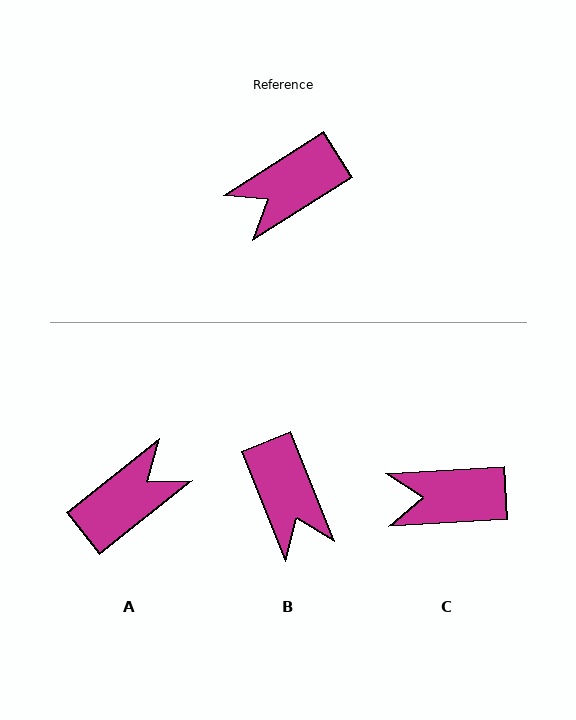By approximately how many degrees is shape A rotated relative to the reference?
Approximately 174 degrees clockwise.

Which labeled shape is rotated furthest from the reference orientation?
A, about 174 degrees away.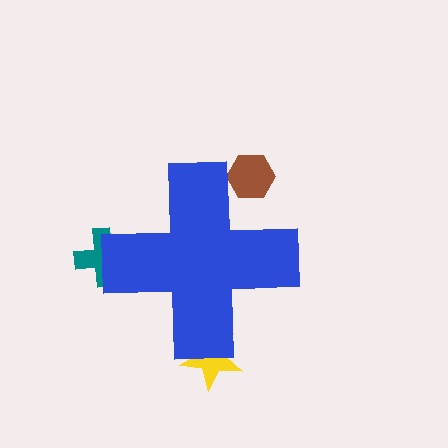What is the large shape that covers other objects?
A blue cross.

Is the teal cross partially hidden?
Yes, the teal cross is partially hidden behind the blue cross.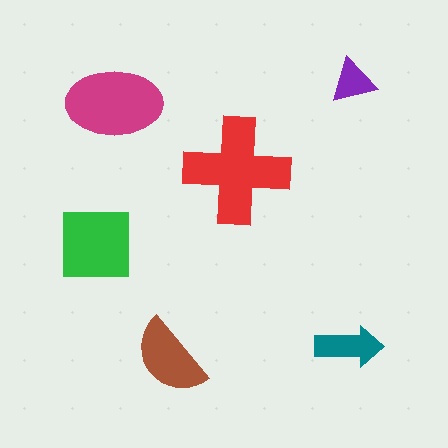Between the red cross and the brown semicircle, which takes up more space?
The red cross.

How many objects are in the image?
There are 6 objects in the image.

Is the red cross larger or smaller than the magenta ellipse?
Larger.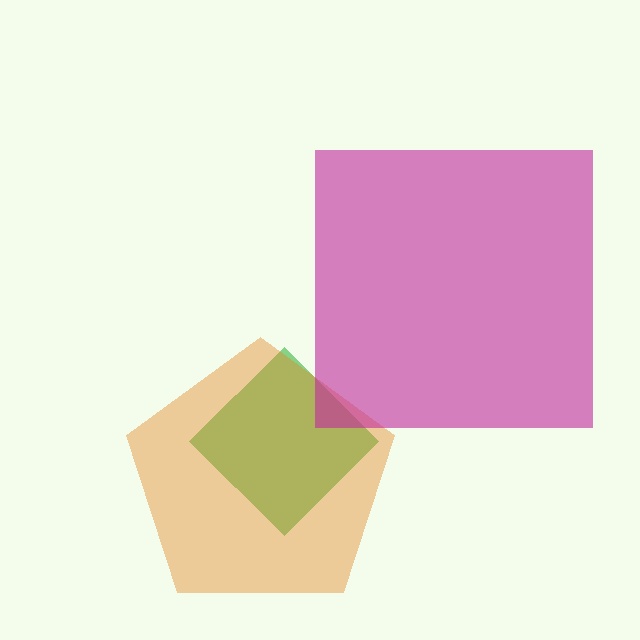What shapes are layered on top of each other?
The layered shapes are: a green diamond, an orange pentagon, a magenta square.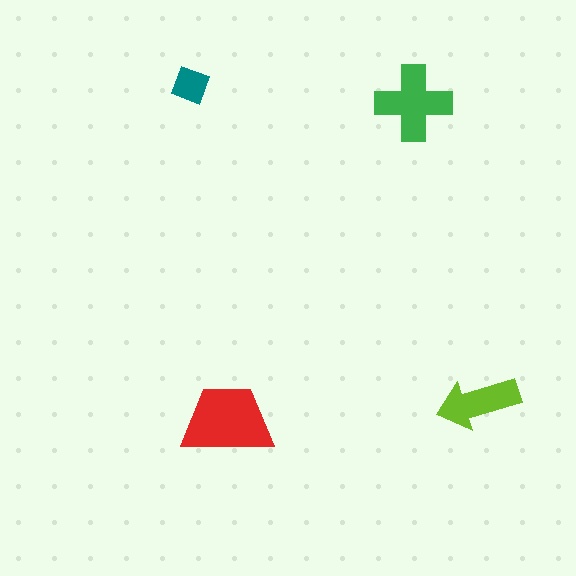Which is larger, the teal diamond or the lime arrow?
The lime arrow.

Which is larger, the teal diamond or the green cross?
The green cross.